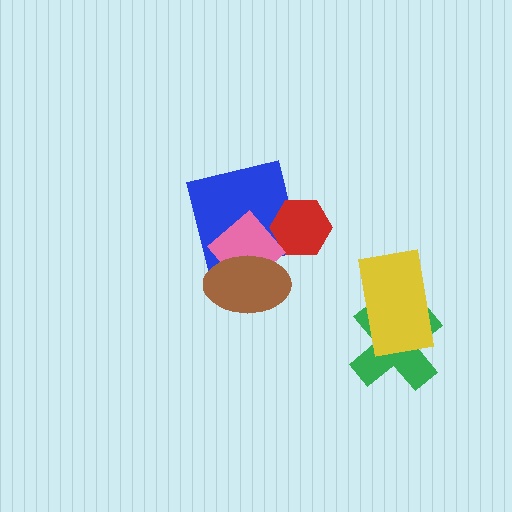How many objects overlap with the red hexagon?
2 objects overlap with the red hexagon.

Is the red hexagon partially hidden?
Yes, it is partially covered by another shape.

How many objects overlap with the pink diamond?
3 objects overlap with the pink diamond.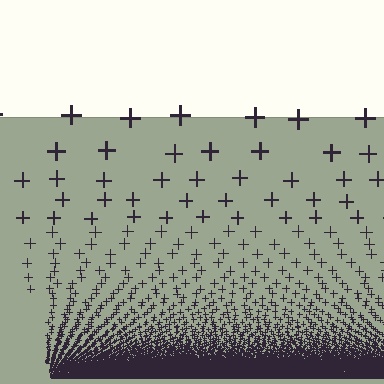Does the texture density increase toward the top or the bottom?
Density increases toward the bottom.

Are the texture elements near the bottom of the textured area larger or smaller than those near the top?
Smaller. The gradient is inverted — elements near the bottom are smaller and denser.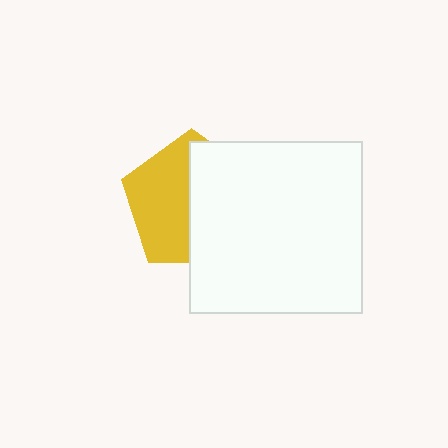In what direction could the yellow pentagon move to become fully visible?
The yellow pentagon could move left. That would shift it out from behind the white square entirely.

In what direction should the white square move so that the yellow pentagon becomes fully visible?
The white square should move right. That is the shortest direction to clear the overlap and leave the yellow pentagon fully visible.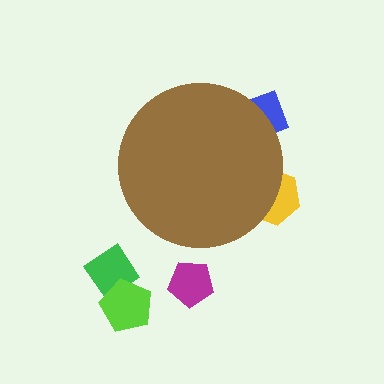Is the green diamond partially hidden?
No, the green diamond is fully visible.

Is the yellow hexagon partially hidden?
Yes, the yellow hexagon is partially hidden behind the brown circle.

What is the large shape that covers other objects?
A brown circle.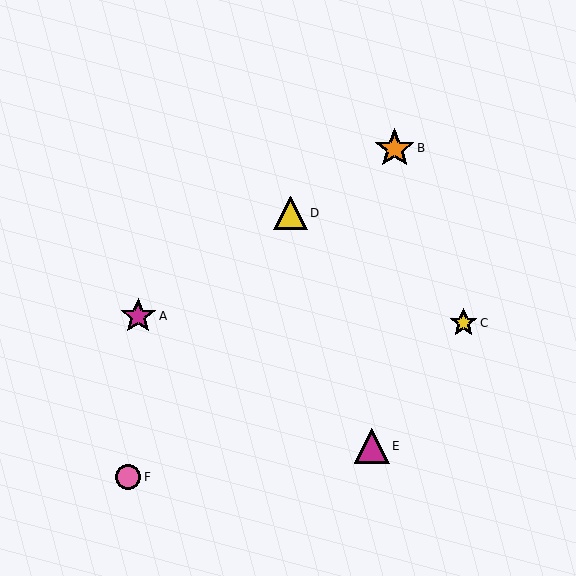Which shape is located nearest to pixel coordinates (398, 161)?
The orange star (labeled B) at (395, 148) is nearest to that location.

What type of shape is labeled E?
Shape E is a magenta triangle.